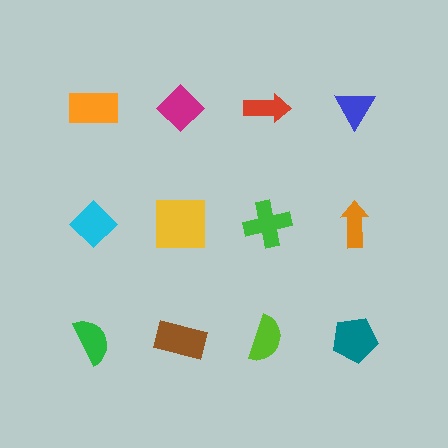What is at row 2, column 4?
An orange arrow.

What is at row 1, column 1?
An orange rectangle.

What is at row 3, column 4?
A teal pentagon.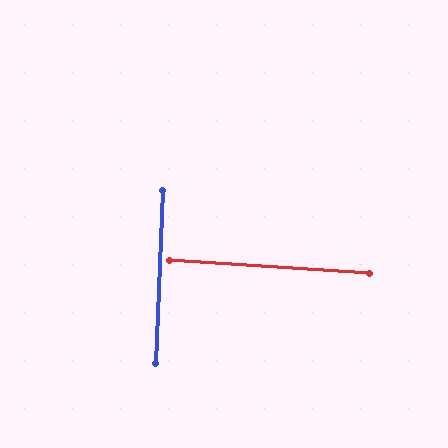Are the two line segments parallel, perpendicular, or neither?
Perpendicular — they meet at approximately 89°.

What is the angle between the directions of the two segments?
Approximately 89 degrees.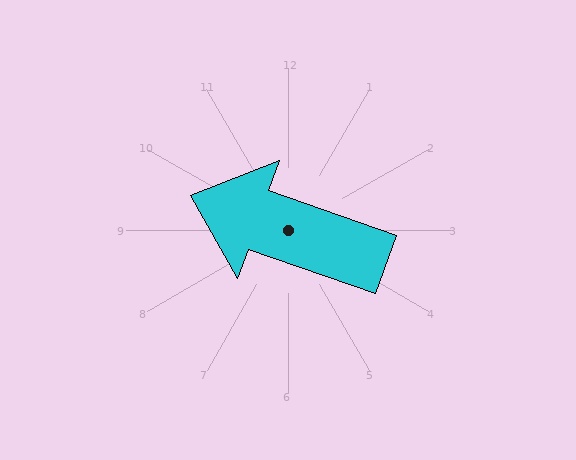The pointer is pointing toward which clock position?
Roughly 10 o'clock.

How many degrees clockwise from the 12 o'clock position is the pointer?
Approximately 289 degrees.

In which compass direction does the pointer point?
West.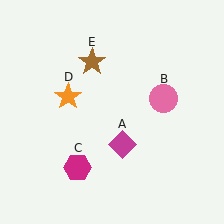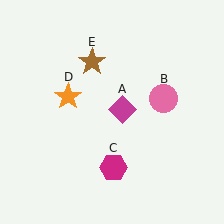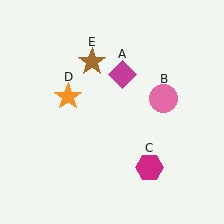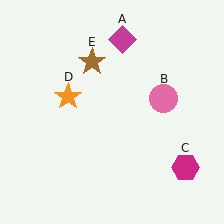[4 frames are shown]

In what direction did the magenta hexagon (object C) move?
The magenta hexagon (object C) moved right.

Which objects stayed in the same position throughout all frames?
Pink circle (object B) and orange star (object D) and brown star (object E) remained stationary.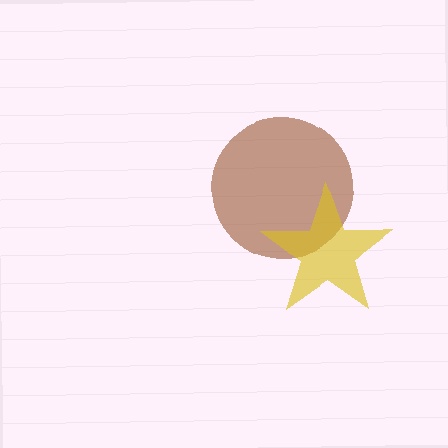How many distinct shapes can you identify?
There are 2 distinct shapes: a brown circle, a yellow star.